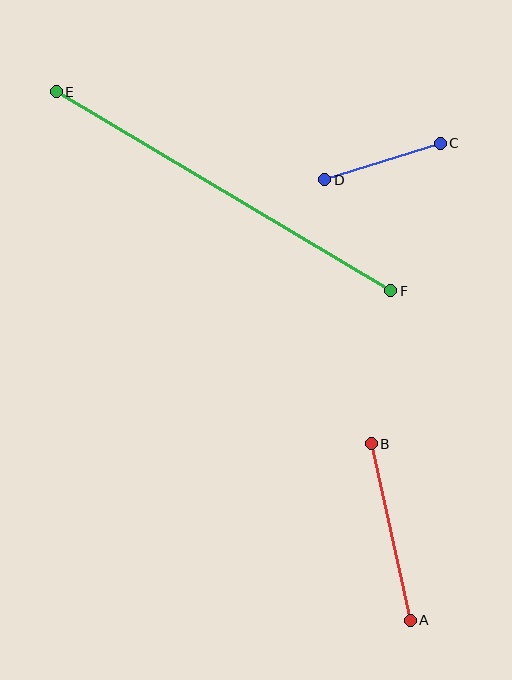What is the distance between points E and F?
The distance is approximately 389 pixels.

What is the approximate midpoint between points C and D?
The midpoint is at approximately (383, 162) pixels.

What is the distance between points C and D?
The distance is approximately 121 pixels.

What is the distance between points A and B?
The distance is approximately 181 pixels.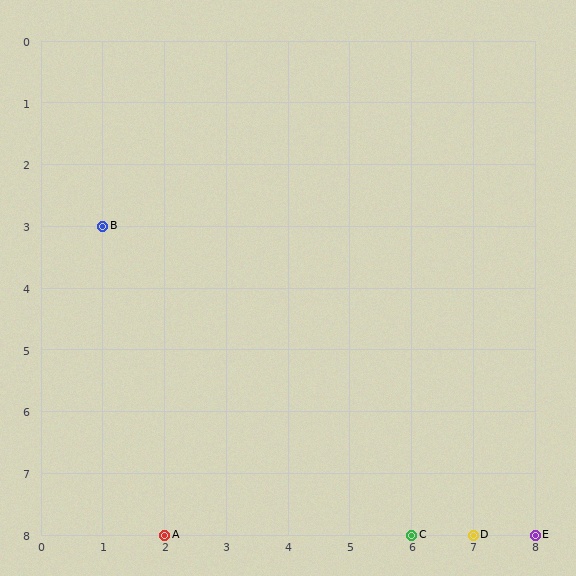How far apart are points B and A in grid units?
Points B and A are 1 column and 5 rows apart (about 5.1 grid units diagonally).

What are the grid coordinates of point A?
Point A is at grid coordinates (2, 8).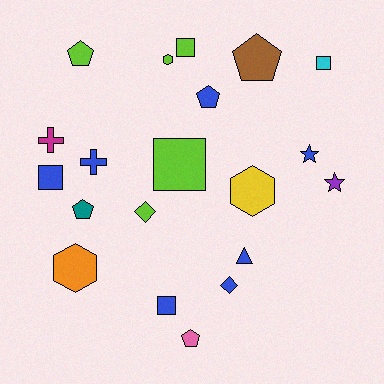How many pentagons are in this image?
There are 5 pentagons.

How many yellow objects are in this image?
There is 1 yellow object.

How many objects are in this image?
There are 20 objects.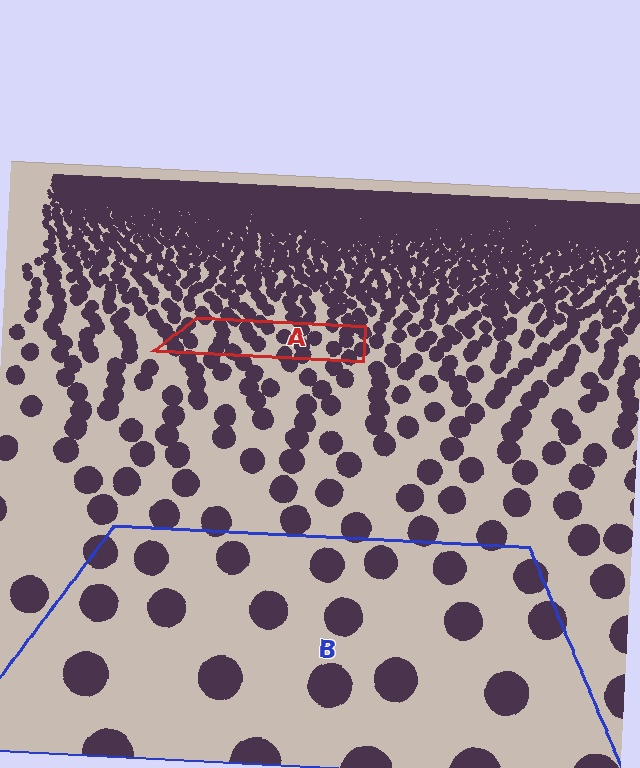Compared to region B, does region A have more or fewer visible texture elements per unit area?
Region A has more texture elements per unit area — they are packed more densely because it is farther away.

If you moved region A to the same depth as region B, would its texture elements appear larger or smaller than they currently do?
They would appear larger. At a closer depth, the same texture elements are projected at a bigger on-screen size.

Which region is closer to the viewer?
Region B is closer. The texture elements there are larger and more spread out.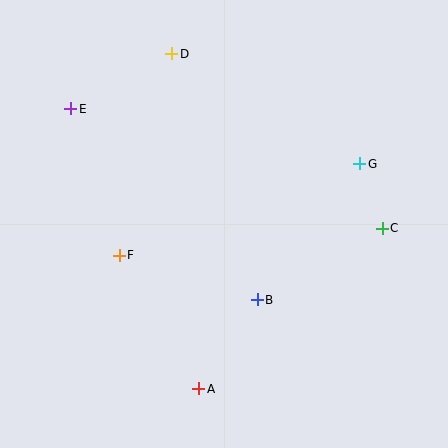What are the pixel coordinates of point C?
Point C is at (382, 228).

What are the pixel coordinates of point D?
Point D is at (172, 54).